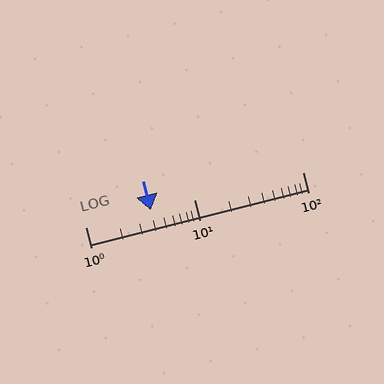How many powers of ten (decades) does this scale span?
The scale spans 2 decades, from 1 to 100.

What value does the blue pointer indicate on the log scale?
The pointer indicates approximately 4.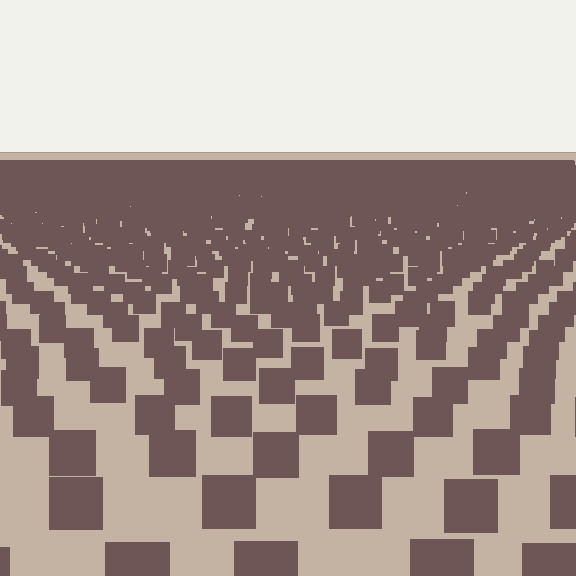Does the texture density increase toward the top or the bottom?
Density increases toward the top.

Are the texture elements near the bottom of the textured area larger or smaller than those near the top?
Larger. Near the bottom, elements are closer to the viewer and appear at a bigger on-screen size.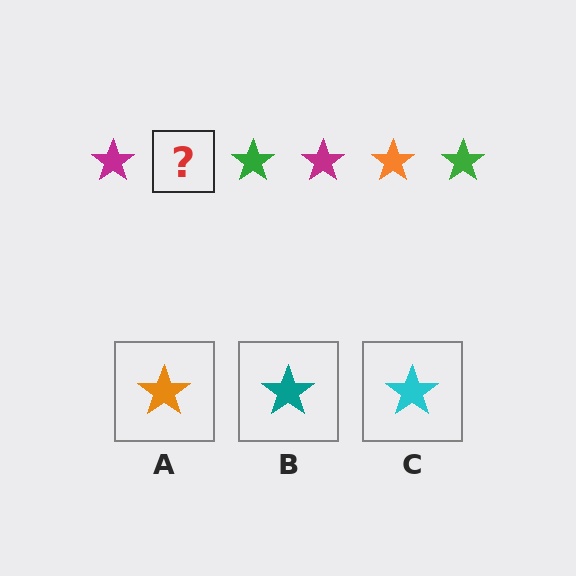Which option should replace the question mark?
Option A.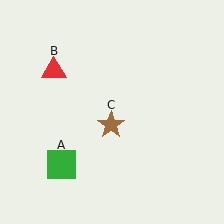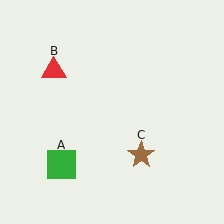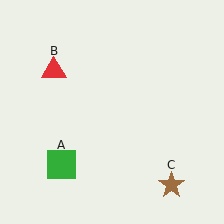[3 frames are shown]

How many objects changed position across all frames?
1 object changed position: brown star (object C).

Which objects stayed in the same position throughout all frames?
Green square (object A) and red triangle (object B) remained stationary.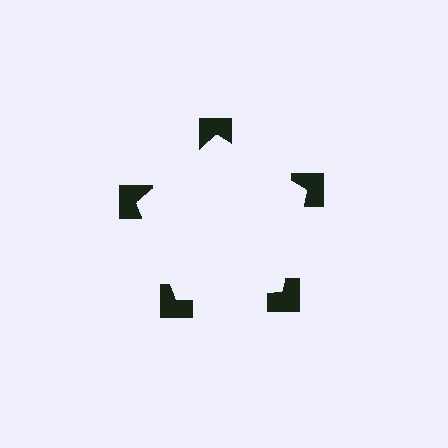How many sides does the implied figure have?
5 sides.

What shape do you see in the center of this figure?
An illusory pentagon — its edges are inferred from the aligned wedge cuts in the notched squares, not physically drawn.